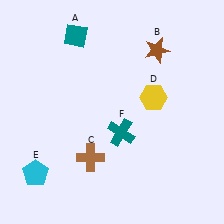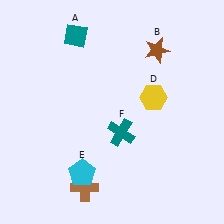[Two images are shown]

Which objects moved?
The objects that moved are: the brown cross (C), the cyan pentagon (E).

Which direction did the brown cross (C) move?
The brown cross (C) moved down.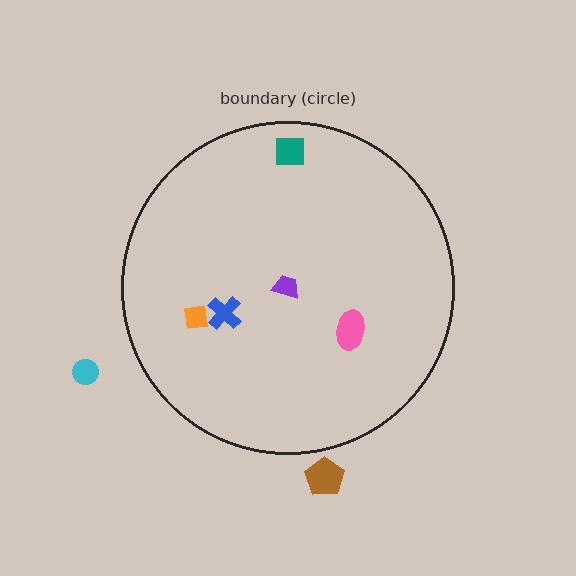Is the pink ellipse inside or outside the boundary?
Inside.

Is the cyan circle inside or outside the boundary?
Outside.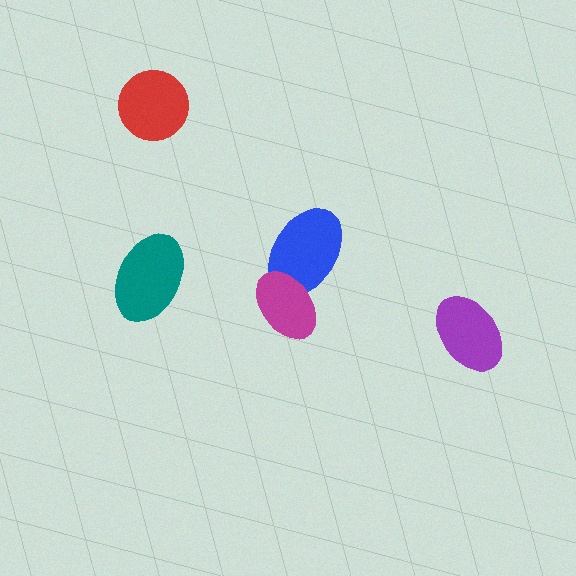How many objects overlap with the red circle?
0 objects overlap with the red circle.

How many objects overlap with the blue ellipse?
1 object overlaps with the blue ellipse.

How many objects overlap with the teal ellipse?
0 objects overlap with the teal ellipse.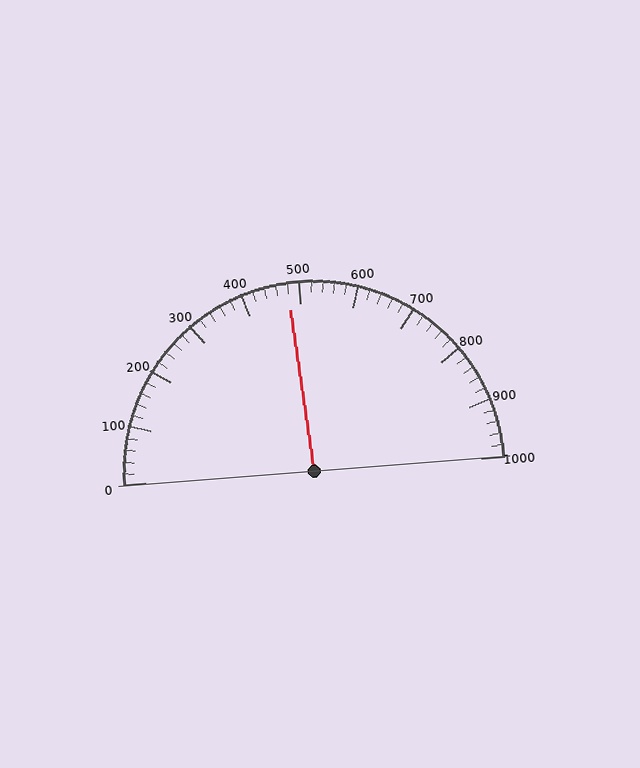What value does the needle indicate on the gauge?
The needle indicates approximately 480.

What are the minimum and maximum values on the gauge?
The gauge ranges from 0 to 1000.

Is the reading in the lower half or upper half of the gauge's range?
The reading is in the lower half of the range (0 to 1000).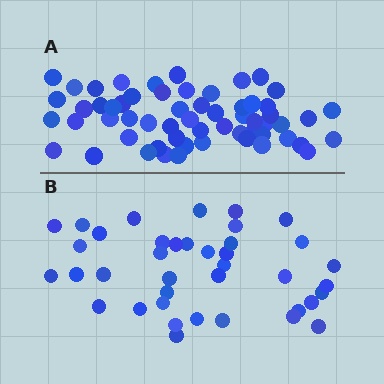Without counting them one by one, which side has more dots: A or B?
Region A (the top region) has more dots.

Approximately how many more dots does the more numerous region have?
Region A has approximately 20 more dots than region B.